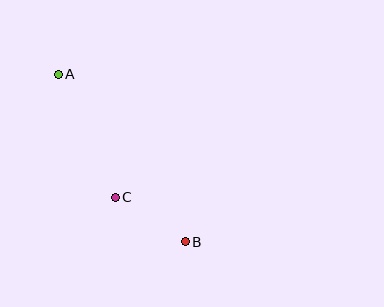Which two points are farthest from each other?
Points A and B are farthest from each other.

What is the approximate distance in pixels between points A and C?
The distance between A and C is approximately 135 pixels.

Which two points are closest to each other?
Points B and C are closest to each other.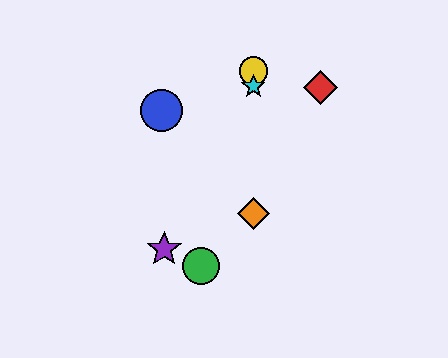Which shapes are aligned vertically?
The yellow circle, the orange diamond, the cyan star are aligned vertically.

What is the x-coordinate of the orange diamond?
The orange diamond is at x≈253.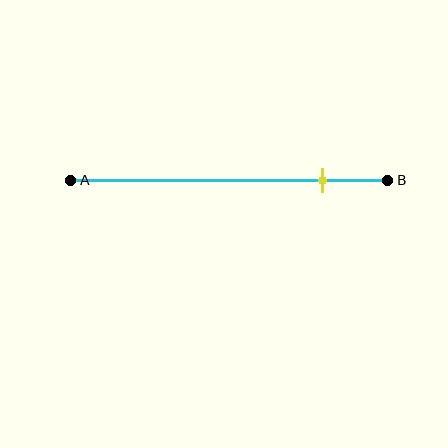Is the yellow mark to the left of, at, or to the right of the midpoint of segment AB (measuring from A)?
The yellow mark is to the right of the midpoint of segment AB.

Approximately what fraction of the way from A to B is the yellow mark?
The yellow mark is approximately 80% of the way from A to B.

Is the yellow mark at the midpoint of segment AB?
No, the mark is at about 80% from A, not at the 50% midpoint.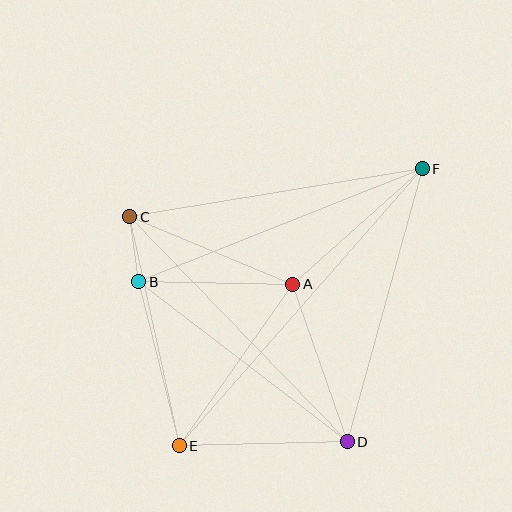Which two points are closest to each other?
Points B and C are closest to each other.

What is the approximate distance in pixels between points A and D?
The distance between A and D is approximately 167 pixels.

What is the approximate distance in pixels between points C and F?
The distance between C and F is approximately 296 pixels.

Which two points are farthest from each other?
Points E and F are farthest from each other.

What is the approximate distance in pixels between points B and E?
The distance between B and E is approximately 169 pixels.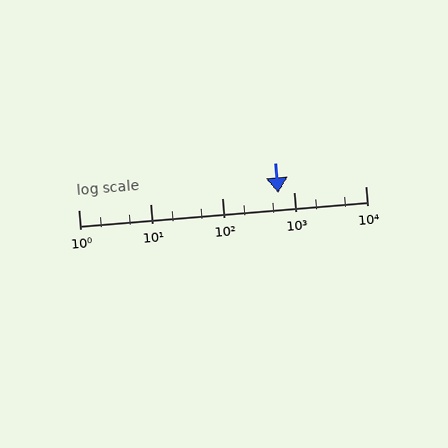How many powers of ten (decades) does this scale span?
The scale spans 4 decades, from 1 to 10000.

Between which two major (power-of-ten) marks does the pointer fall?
The pointer is between 100 and 1000.